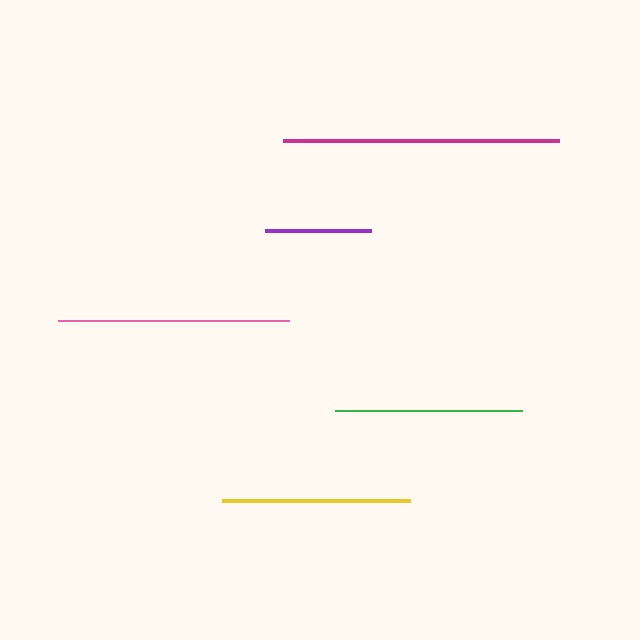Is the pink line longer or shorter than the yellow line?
The pink line is longer than the yellow line.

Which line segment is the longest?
The magenta line is the longest at approximately 276 pixels.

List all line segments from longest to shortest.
From longest to shortest: magenta, pink, yellow, green, purple.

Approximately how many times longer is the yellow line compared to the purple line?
The yellow line is approximately 1.8 times the length of the purple line.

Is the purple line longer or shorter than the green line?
The green line is longer than the purple line.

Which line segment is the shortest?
The purple line is the shortest at approximately 106 pixels.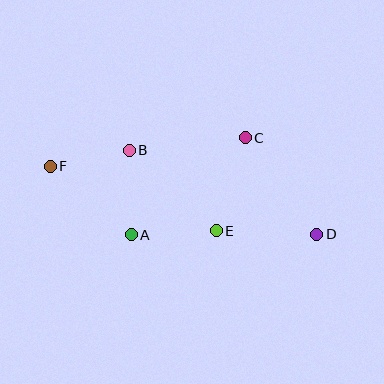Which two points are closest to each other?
Points B and F are closest to each other.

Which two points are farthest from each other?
Points D and F are farthest from each other.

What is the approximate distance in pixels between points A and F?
The distance between A and F is approximately 106 pixels.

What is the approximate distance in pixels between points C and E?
The distance between C and E is approximately 97 pixels.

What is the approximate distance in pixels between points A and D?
The distance between A and D is approximately 186 pixels.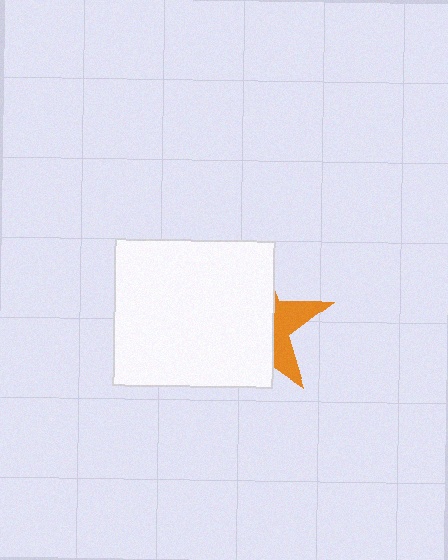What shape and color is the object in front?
The object in front is a white rectangle.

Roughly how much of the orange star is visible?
A small part of it is visible (roughly 30%).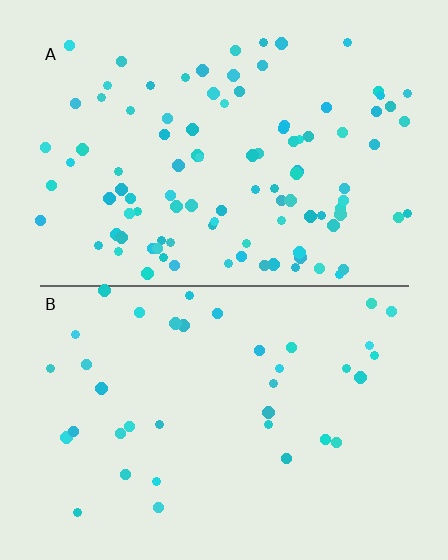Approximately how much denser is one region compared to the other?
Approximately 2.7× — region A over region B.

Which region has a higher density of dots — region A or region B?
A (the top).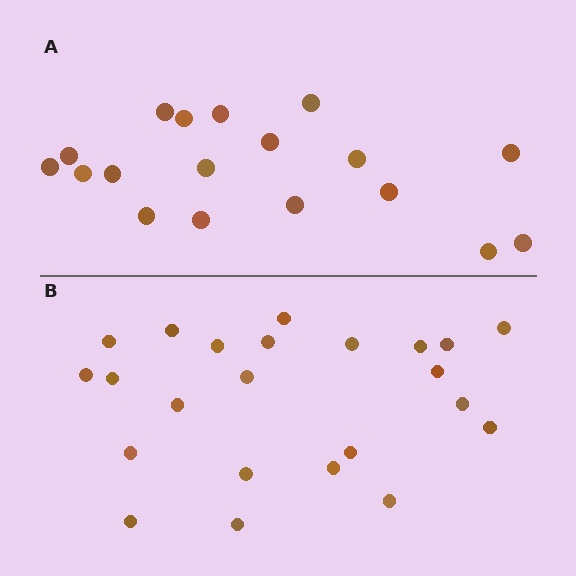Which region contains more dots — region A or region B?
Region B (the bottom region) has more dots.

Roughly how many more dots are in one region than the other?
Region B has about 5 more dots than region A.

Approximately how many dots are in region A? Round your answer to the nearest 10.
About 20 dots. (The exact count is 18, which rounds to 20.)